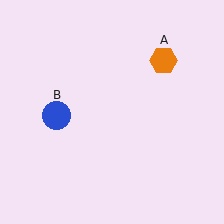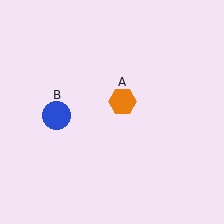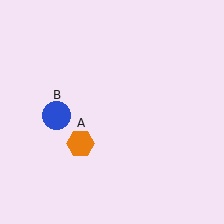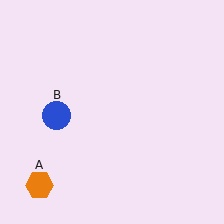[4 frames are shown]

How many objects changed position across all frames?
1 object changed position: orange hexagon (object A).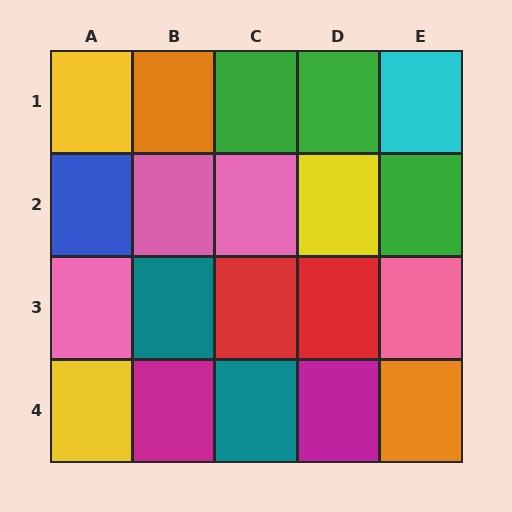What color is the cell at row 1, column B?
Orange.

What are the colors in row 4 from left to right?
Yellow, magenta, teal, magenta, orange.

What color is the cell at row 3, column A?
Pink.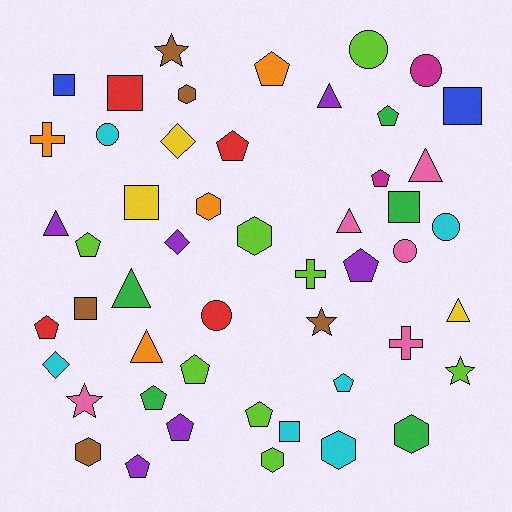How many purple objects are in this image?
There are 6 purple objects.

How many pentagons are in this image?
There are 13 pentagons.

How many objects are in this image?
There are 50 objects.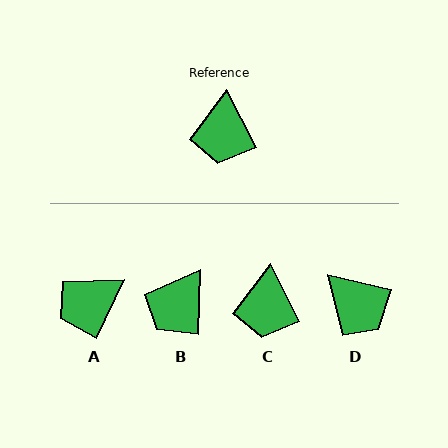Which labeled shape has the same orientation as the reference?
C.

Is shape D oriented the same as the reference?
No, it is off by about 50 degrees.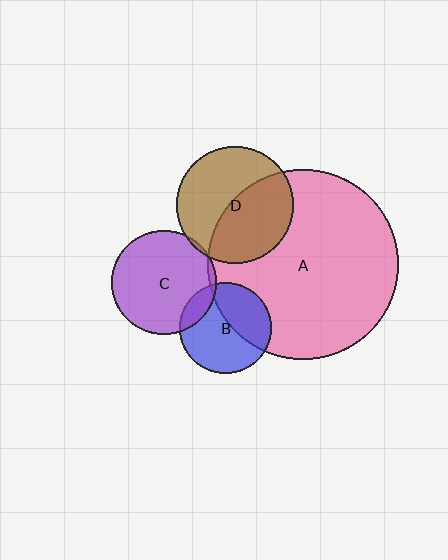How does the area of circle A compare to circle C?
Approximately 3.3 times.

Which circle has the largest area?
Circle A (pink).